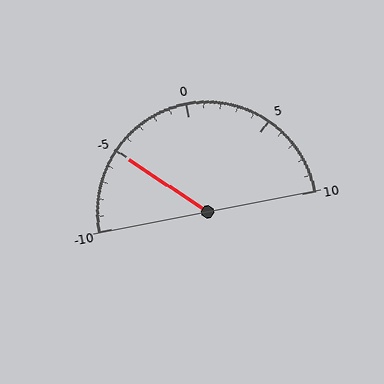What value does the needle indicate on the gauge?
The needle indicates approximately -5.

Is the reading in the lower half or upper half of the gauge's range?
The reading is in the lower half of the range (-10 to 10).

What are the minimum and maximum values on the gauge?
The gauge ranges from -10 to 10.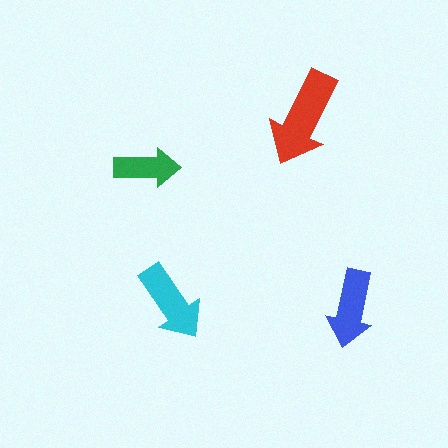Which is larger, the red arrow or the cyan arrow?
The red one.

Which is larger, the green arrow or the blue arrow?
The blue one.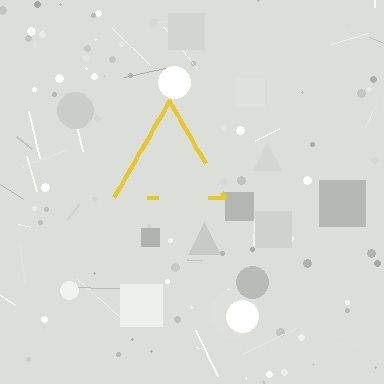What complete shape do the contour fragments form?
The contour fragments form a triangle.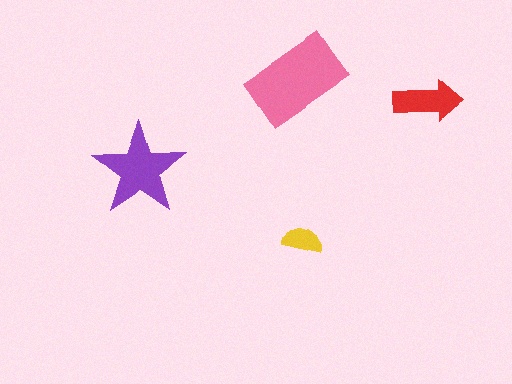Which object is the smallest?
The yellow semicircle.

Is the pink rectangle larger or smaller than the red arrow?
Larger.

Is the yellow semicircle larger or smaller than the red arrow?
Smaller.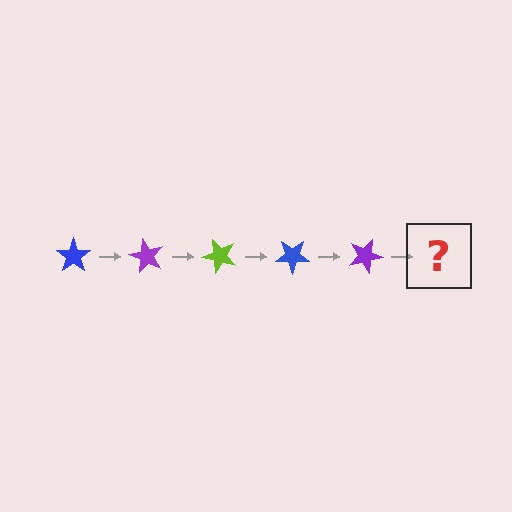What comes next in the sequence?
The next element should be a lime star, rotated 300 degrees from the start.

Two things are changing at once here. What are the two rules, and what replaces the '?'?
The two rules are that it rotates 60 degrees each step and the color cycles through blue, purple, and lime. The '?' should be a lime star, rotated 300 degrees from the start.